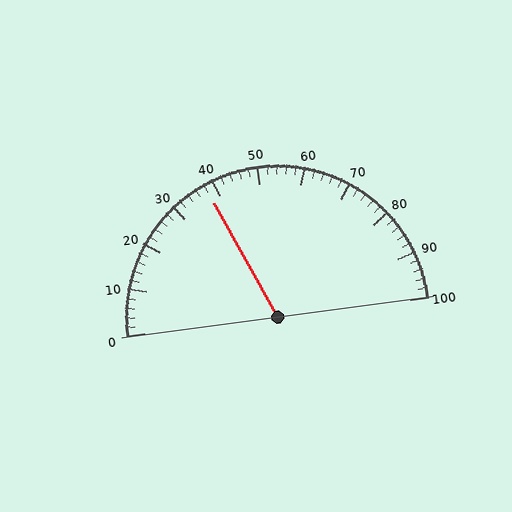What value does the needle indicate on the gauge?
The needle indicates approximately 38.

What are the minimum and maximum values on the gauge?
The gauge ranges from 0 to 100.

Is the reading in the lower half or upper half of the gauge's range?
The reading is in the lower half of the range (0 to 100).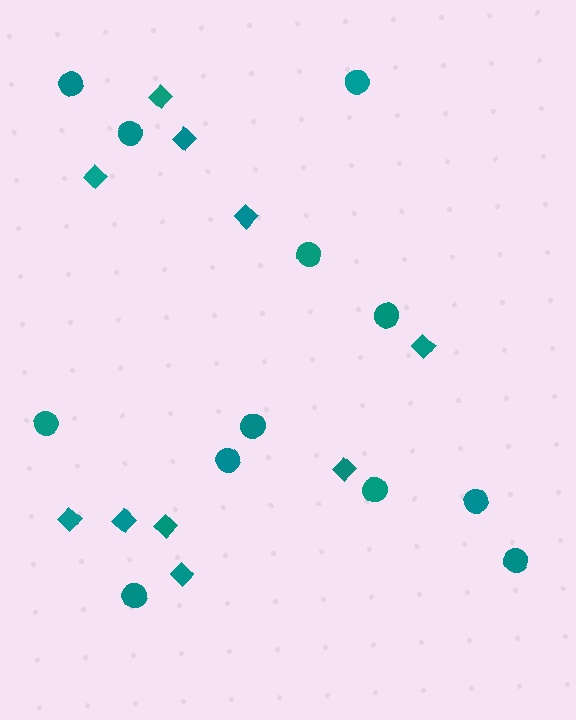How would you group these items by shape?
There are 2 groups: one group of circles (12) and one group of diamonds (10).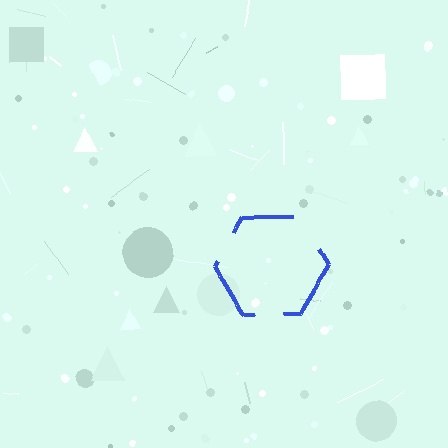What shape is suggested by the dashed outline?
The dashed outline suggests a hexagon.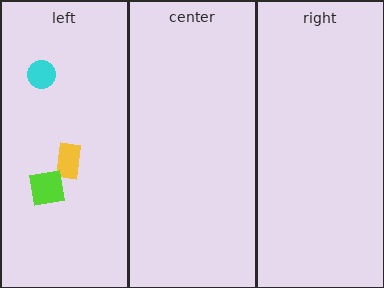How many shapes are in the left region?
3.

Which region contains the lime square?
The left region.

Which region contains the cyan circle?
The left region.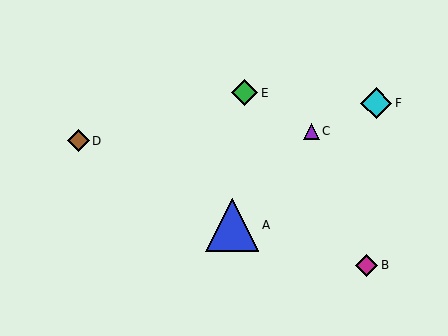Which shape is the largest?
The blue triangle (labeled A) is the largest.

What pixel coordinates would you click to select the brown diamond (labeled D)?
Click at (78, 141) to select the brown diamond D.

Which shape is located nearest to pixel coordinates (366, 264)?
The magenta diamond (labeled B) at (367, 265) is nearest to that location.